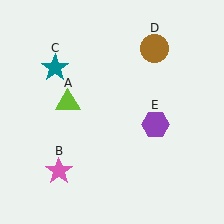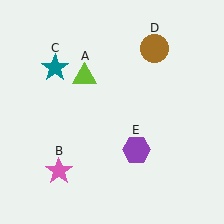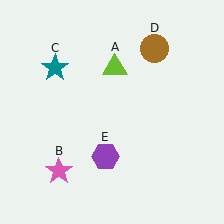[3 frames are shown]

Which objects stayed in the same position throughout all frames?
Pink star (object B) and teal star (object C) and brown circle (object D) remained stationary.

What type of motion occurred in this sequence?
The lime triangle (object A), purple hexagon (object E) rotated clockwise around the center of the scene.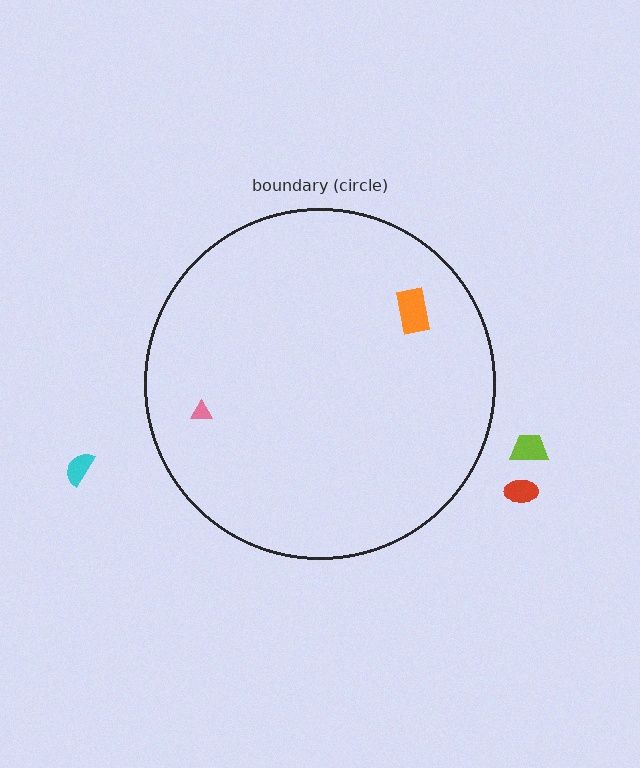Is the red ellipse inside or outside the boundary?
Outside.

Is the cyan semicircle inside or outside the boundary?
Outside.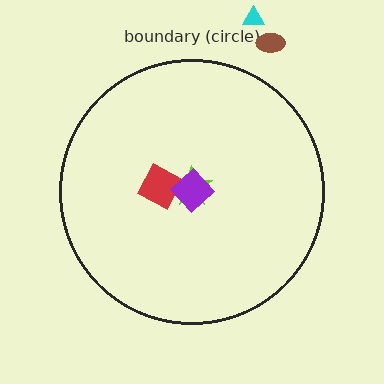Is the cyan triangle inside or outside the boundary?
Outside.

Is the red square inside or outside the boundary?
Inside.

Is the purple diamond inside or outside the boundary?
Inside.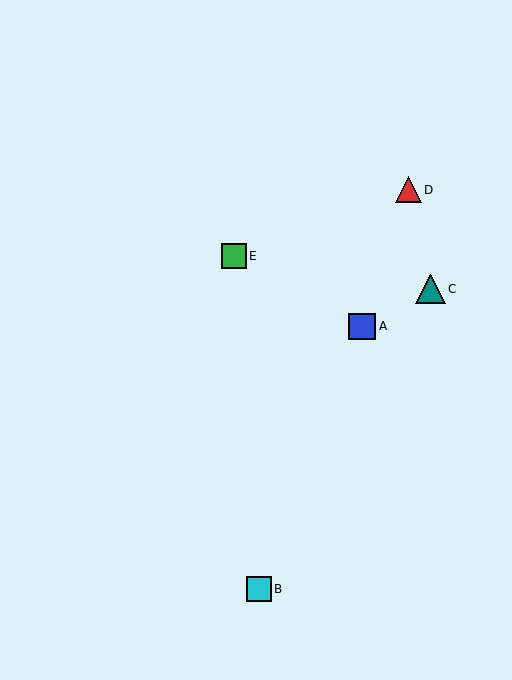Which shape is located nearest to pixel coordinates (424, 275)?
The teal triangle (labeled C) at (430, 289) is nearest to that location.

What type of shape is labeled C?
Shape C is a teal triangle.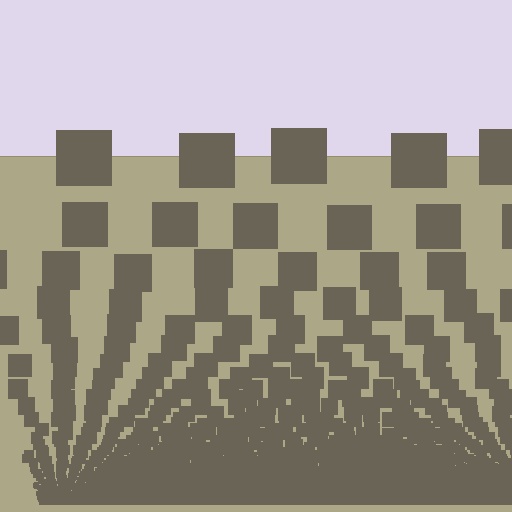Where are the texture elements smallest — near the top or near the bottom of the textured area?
Near the bottom.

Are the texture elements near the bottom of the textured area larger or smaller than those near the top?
Smaller. The gradient is inverted — elements near the bottom are smaller and denser.